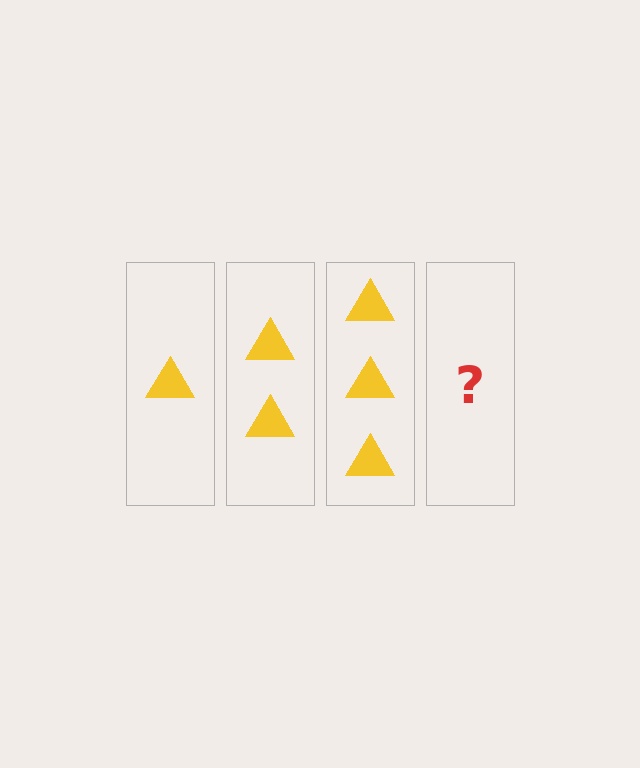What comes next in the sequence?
The next element should be 4 triangles.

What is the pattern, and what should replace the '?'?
The pattern is that each step adds one more triangle. The '?' should be 4 triangles.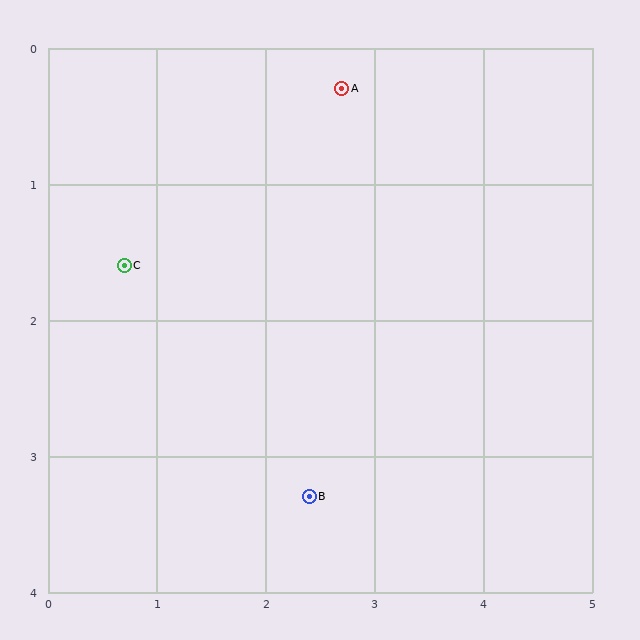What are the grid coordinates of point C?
Point C is at approximately (0.7, 1.6).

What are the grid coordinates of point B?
Point B is at approximately (2.4, 3.3).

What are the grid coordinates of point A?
Point A is at approximately (2.7, 0.3).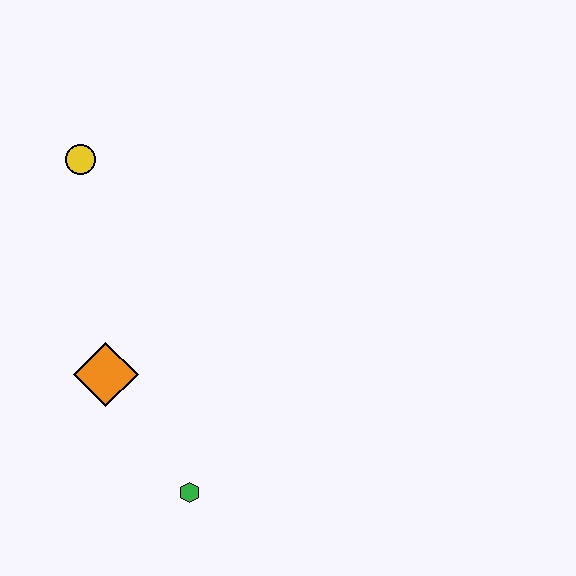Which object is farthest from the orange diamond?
The yellow circle is farthest from the orange diamond.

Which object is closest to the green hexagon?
The orange diamond is closest to the green hexagon.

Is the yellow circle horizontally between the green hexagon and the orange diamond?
No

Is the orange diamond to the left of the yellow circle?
No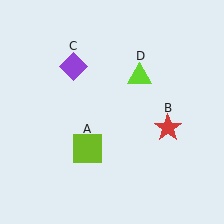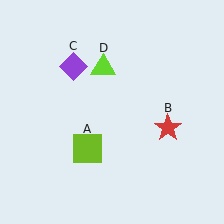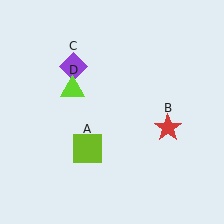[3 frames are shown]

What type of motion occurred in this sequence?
The lime triangle (object D) rotated counterclockwise around the center of the scene.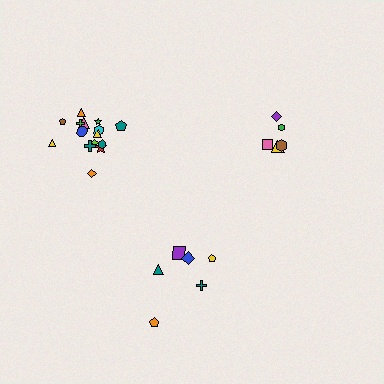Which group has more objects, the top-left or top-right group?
The top-left group.